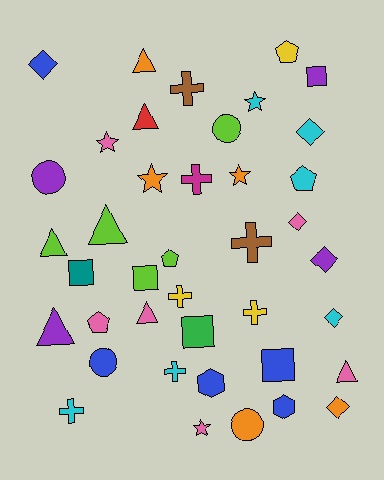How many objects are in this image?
There are 40 objects.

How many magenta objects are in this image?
There is 1 magenta object.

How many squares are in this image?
There are 5 squares.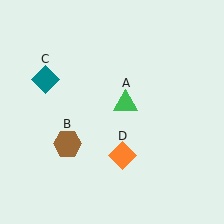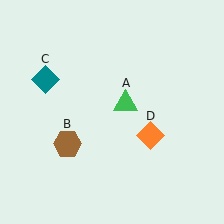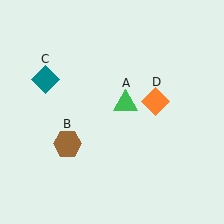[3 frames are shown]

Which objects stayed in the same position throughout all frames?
Green triangle (object A) and brown hexagon (object B) and teal diamond (object C) remained stationary.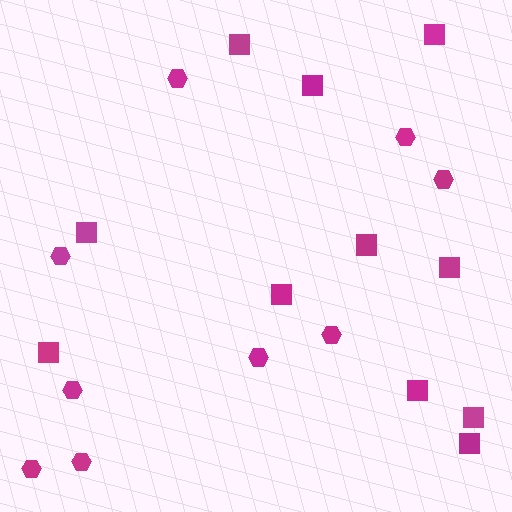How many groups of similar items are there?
There are 2 groups: one group of hexagons (9) and one group of squares (11).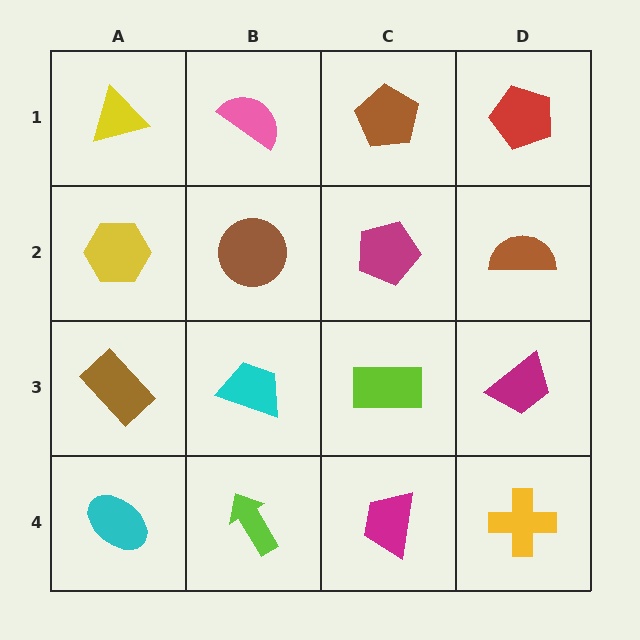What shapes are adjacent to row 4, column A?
A brown rectangle (row 3, column A), a lime arrow (row 4, column B).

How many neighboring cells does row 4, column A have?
2.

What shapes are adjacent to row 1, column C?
A magenta pentagon (row 2, column C), a pink semicircle (row 1, column B), a red pentagon (row 1, column D).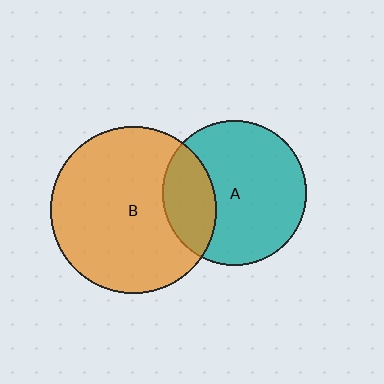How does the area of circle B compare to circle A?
Approximately 1.3 times.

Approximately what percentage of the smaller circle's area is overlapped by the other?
Approximately 25%.